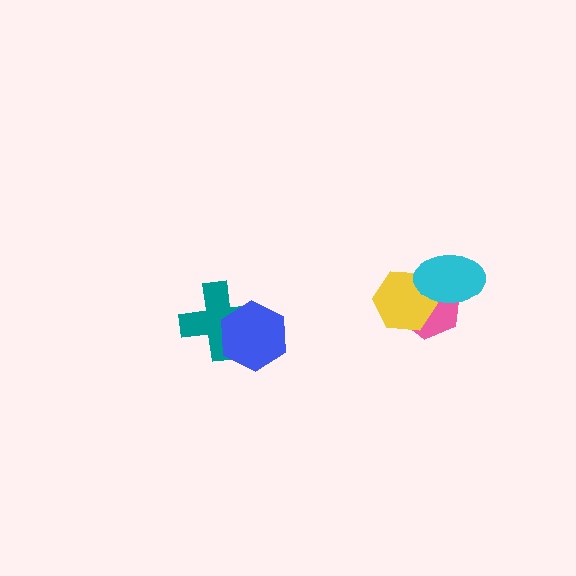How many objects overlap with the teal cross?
1 object overlaps with the teal cross.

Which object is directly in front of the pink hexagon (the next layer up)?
The yellow hexagon is directly in front of the pink hexagon.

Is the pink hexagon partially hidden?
Yes, it is partially covered by another shape.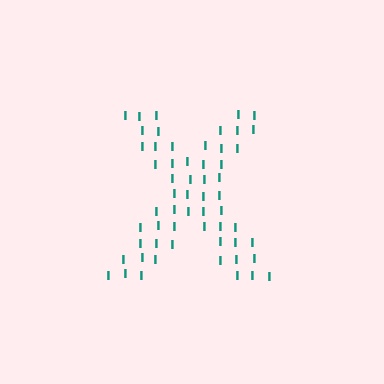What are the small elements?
The small elements are letter I's.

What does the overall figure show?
The overall figure shows the letter X.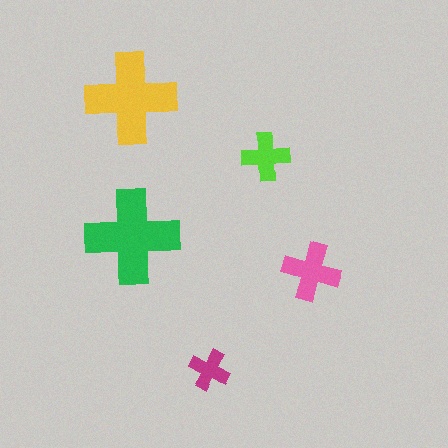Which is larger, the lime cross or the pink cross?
The pink one.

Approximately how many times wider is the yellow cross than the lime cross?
About 2 times wider.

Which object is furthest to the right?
The pink cross is rightmost.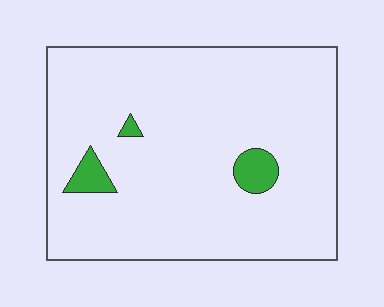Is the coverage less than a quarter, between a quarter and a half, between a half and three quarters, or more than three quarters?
Less than a quarter.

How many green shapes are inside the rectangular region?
3.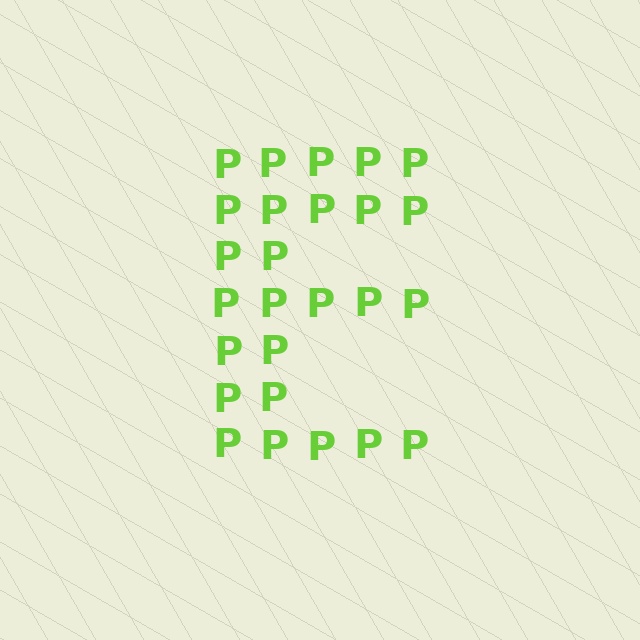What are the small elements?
The small elements are letter P's.